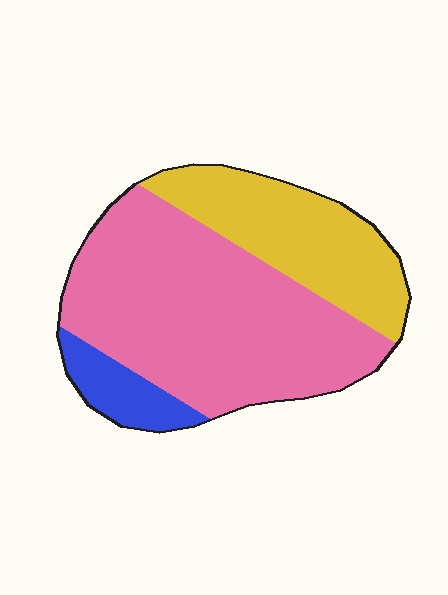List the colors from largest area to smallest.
From largest to smallest: pink, yellow, blue.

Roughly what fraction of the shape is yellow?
Yellow covers around 30% of the shape.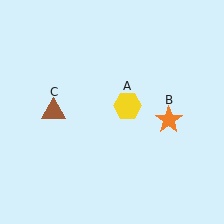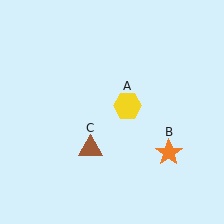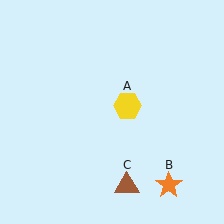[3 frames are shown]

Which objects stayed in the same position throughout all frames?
Yellow hexagon (object A) remained stationary.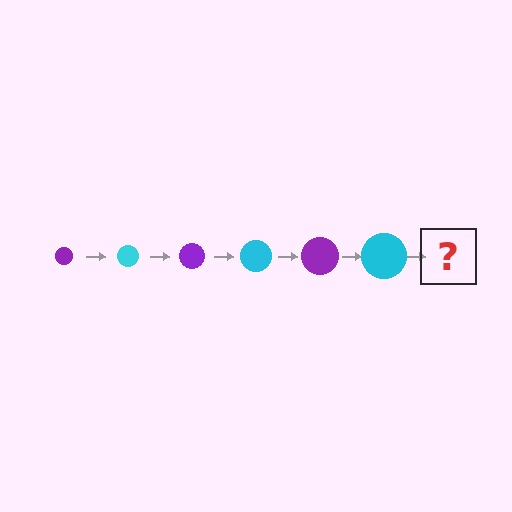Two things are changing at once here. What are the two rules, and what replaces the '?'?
The two rules are that the circle grows larger each step and the color cycles through purple and cyan. The '?' should be a purple circle, larger than the previous one.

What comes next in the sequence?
The next element should be a purple circle, larger than the previous one.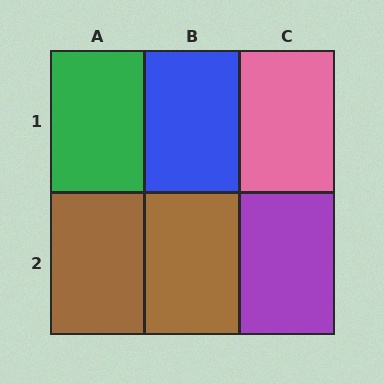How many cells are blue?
1 cell is blue.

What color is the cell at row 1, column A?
Green.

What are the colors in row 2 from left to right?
Brown, brown, purple.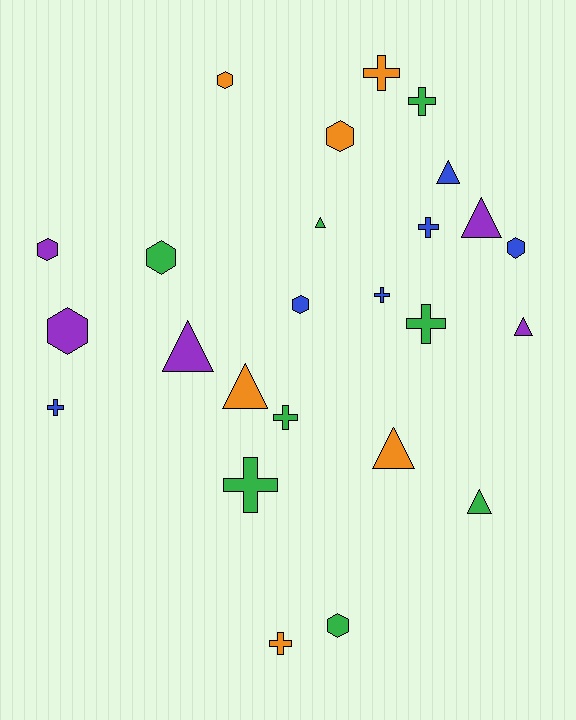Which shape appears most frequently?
Cross, with 9 objects.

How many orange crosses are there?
There are 2 orange crosses.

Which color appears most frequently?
Green, with 8 objects.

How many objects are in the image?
There are 25 objects.